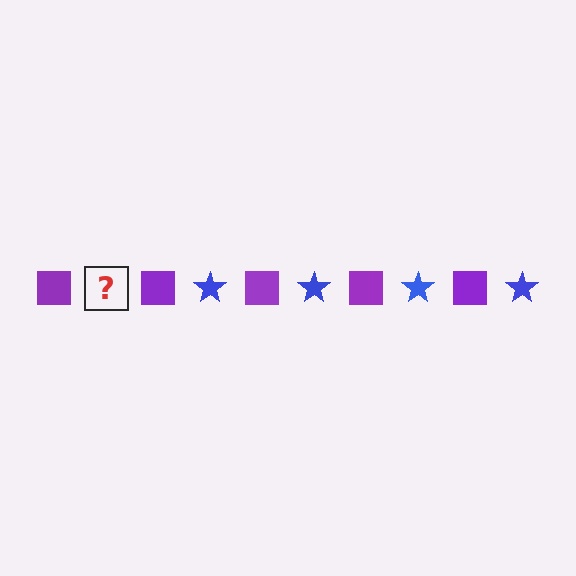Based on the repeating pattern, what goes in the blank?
The blank should be a blue star.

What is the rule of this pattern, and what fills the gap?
The rule is that the pattern alternates between purple square and blue star. The gap should be filled with a blue star.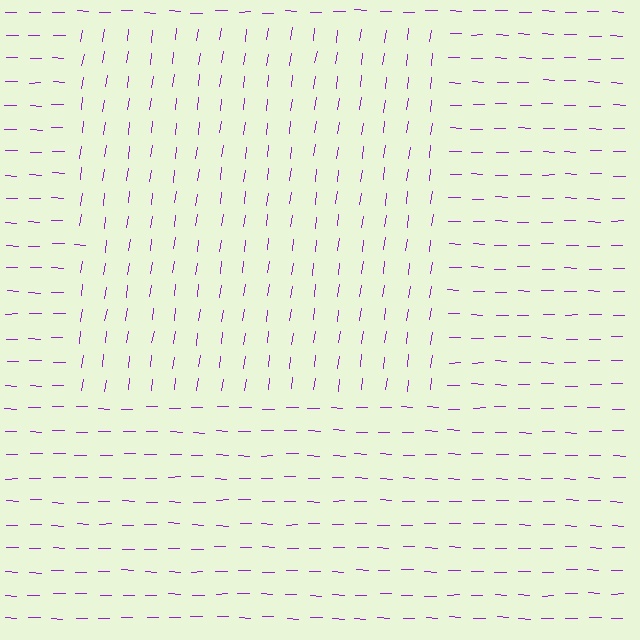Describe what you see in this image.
The image is filled with small purple line segments. A rectangle region in the image has lines oriented differently from the surrounding lines, creating a visible texture boundary.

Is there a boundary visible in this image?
Yes, there is a texture boundary formed by a change in line orientation.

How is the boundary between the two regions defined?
The boundary is defined purely by a change in line orientation (approximately 84 degrees difference). All lines are the same color and thickness.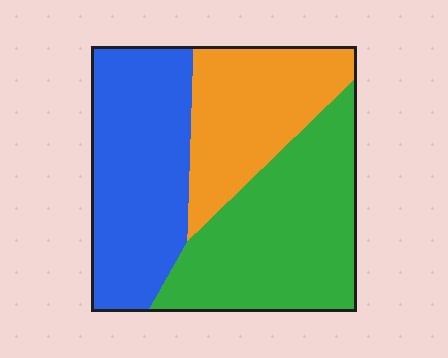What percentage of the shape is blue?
Blue covers about 35% of the shape.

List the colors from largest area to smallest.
From largest to smallest: green, blue, orange.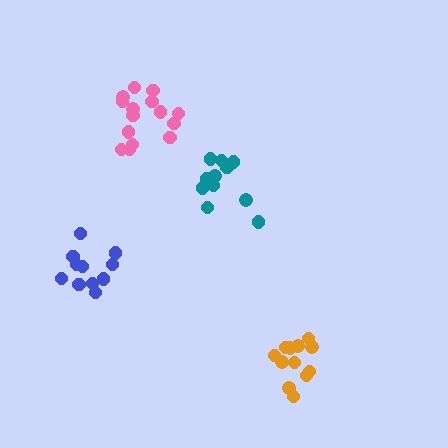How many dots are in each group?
Group 1: 11 dots, Group 2: 12 dots, Group 3: 15 dots, Group 4: 11 dots (49 total).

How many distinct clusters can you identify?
There are 4 distinct clusters.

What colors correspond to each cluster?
The clusters are colored: teal, orange, pink, blue.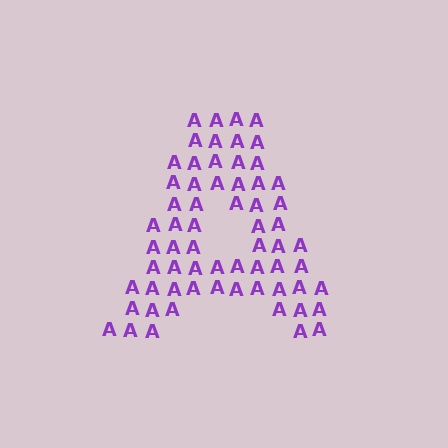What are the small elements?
The small elements are letter A's.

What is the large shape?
The large shape is the letter A.